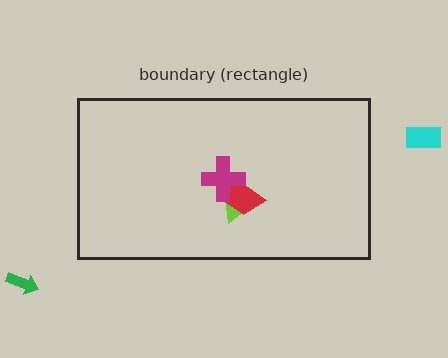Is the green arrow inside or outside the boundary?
Outside.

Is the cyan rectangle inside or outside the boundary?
Outside.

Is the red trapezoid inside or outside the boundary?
Inside.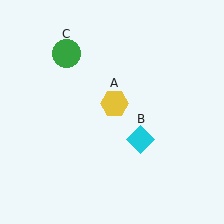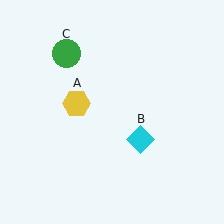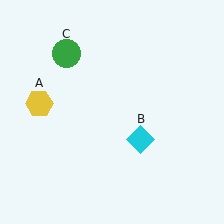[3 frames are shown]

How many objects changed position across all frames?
1 object changed position: yellow hexagon (object A).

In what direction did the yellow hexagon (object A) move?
The yellow hexagon (object A) moved left.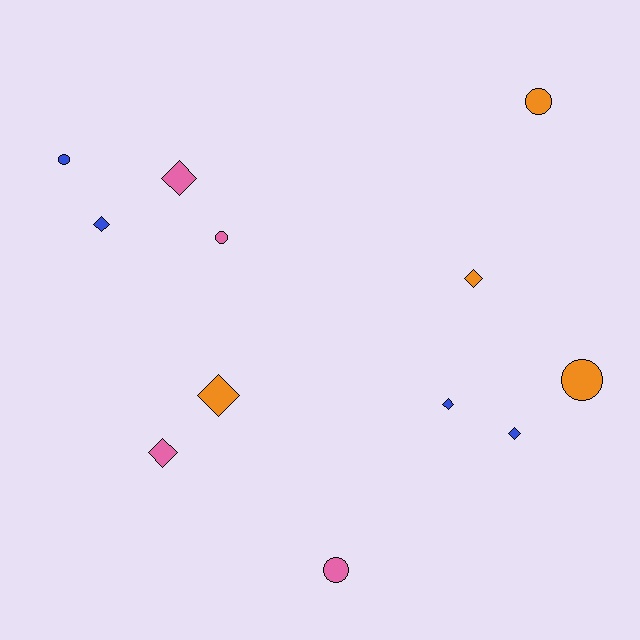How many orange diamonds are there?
There are 2 orange diamonds.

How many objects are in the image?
There are 12 objects.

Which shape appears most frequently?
Diamond, with 7 objects.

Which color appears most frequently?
Orange, with 4 objects.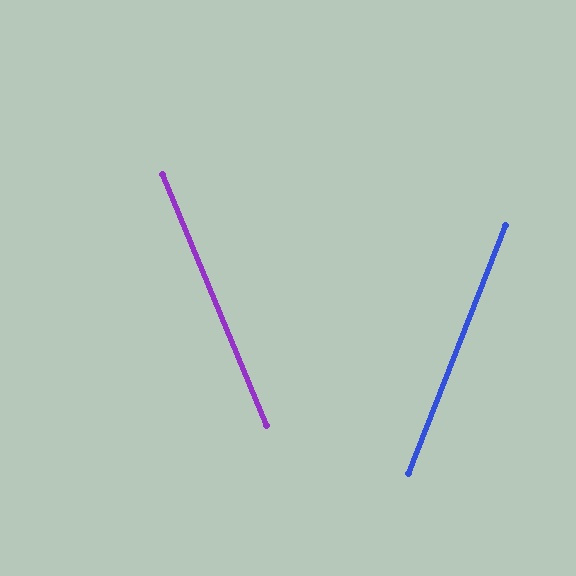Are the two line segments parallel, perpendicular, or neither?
Neither parallel nor perpendicular — they differ by about 44°.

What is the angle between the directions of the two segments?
Approximately 44 degrees.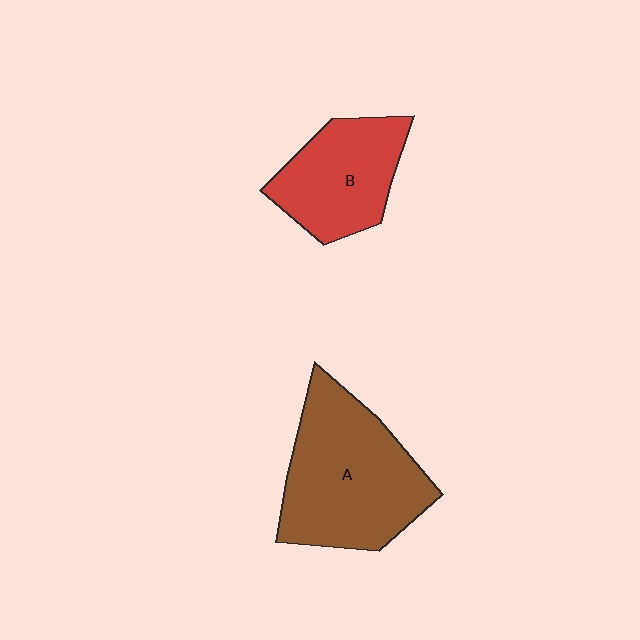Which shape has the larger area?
Shape A (brown).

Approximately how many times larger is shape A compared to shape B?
Approximately 1.5 times.